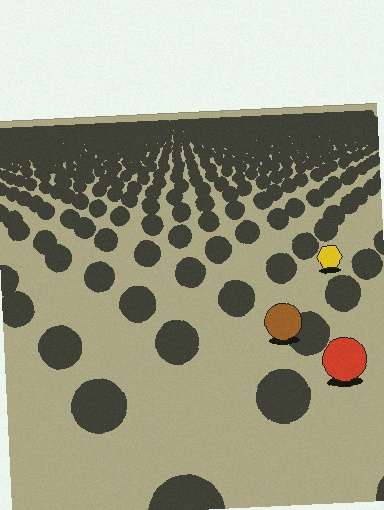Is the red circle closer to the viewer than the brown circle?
Yes. The red circle is closer — you can tell from the texture gradient: the ground texture is coarser near it.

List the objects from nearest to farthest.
From nearest to farthest: the red circle, the brown circle, the yellow hexagon.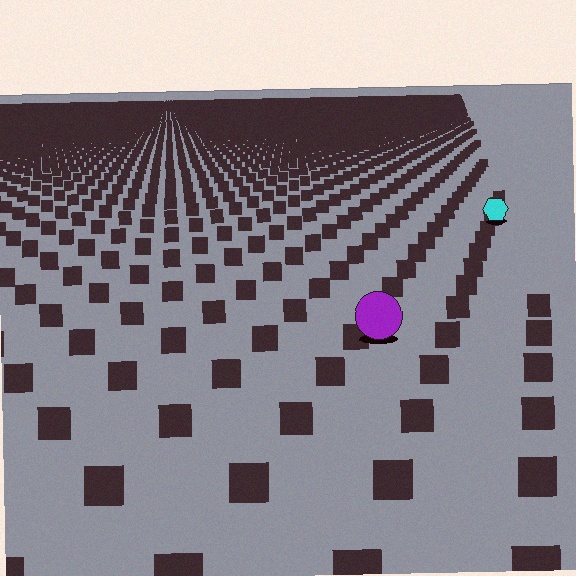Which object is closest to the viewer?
The purple circle is closest. The texture marks near it are larger and more spread out.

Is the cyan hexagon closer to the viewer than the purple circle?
No. The purple circle is closer — you can tell from the texture gradient: the ground texture is coarser near it.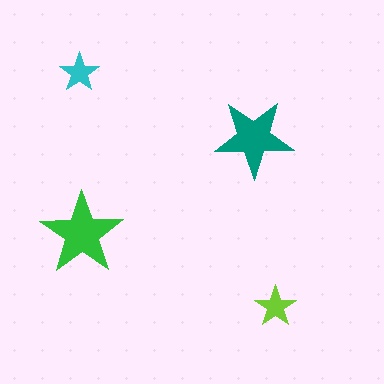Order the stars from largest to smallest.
the green one, the teal one, the lime one, the cyan one.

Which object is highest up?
The cyan star is topmost.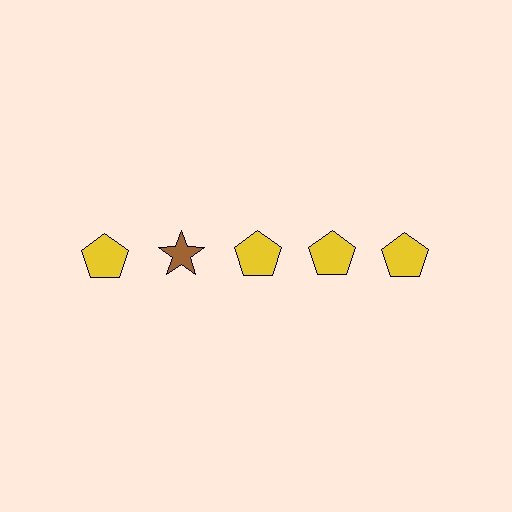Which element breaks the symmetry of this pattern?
The brown star in the top row, second from left column breaks the symmetry. All other shapes are yellow pentagons.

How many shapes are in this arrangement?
There are 5 shapes arranged in a grid pattern.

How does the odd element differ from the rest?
It differs in both color (brown instead of yellow) and shape (star instead of pentagon).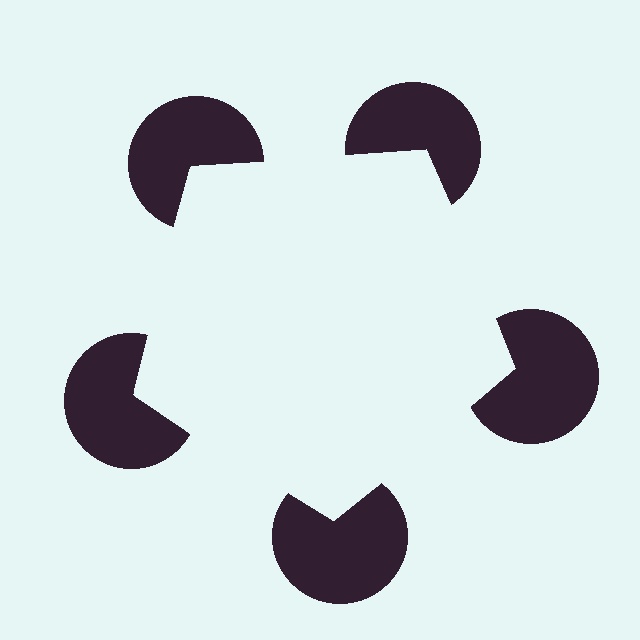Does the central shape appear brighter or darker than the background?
It typically appears slightly brighter than the background, even though no actual brightness change is drawn.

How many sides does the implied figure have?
5 sides.